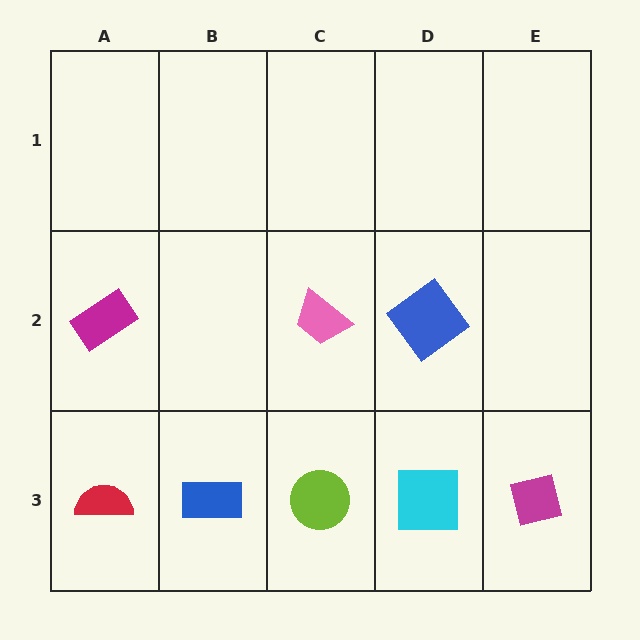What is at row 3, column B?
A blue rectangle.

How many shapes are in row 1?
0 shapes.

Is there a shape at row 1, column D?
No, that cell is empty.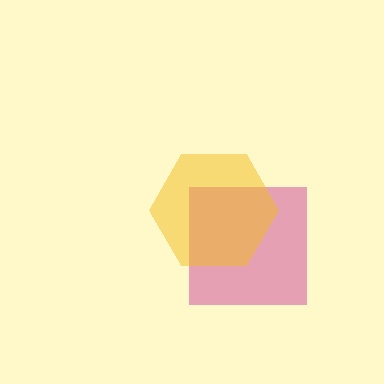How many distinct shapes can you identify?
There are 2 distinct shapes: a magenta square, a yellow hexagon.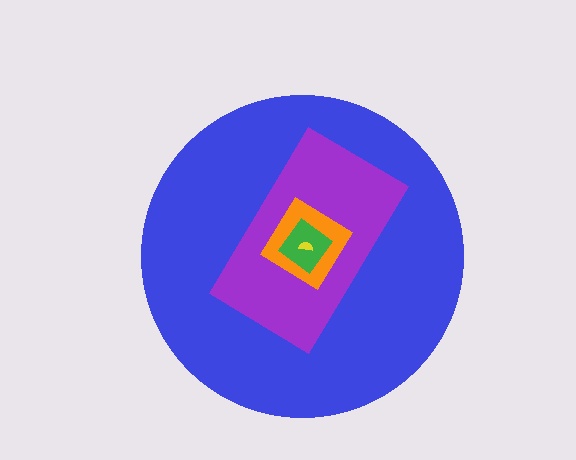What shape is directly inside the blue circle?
The purple rectangle.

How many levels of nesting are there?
5.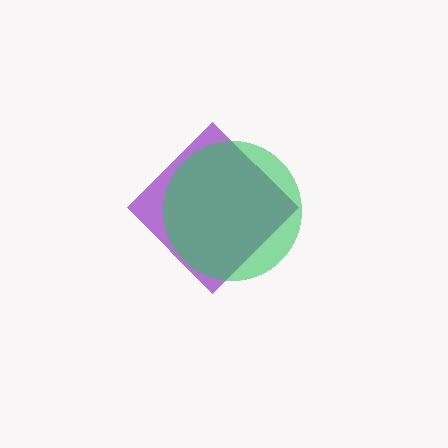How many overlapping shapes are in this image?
There are 2 overlapping shapes in the image.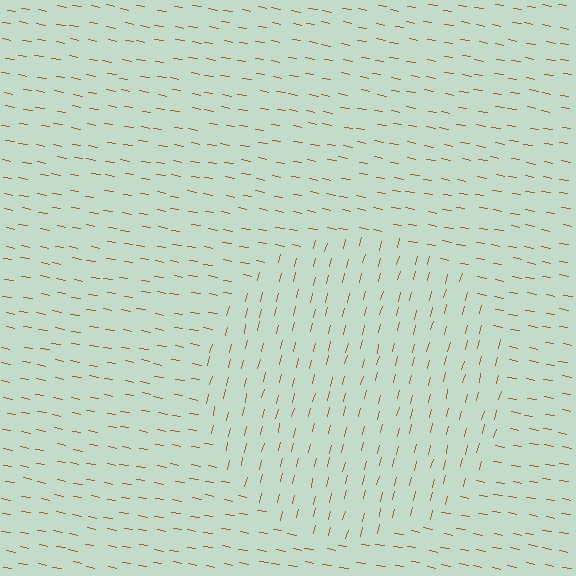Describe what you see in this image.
The image is filled with small brown line segments. A circle region in the image has lines oriented differently from the surrounding lines, creating a visible texture boundary.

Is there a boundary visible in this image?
Yes, there is a texture boundary formed by a change in line orientation.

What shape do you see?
I see a circle.